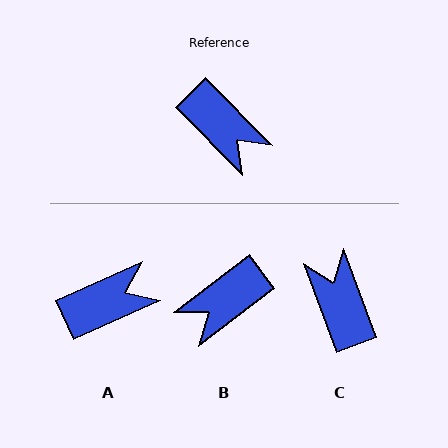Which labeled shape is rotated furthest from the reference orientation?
C, about 156 degrees away.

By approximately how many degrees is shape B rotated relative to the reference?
Approximately 98 degrees clockwise.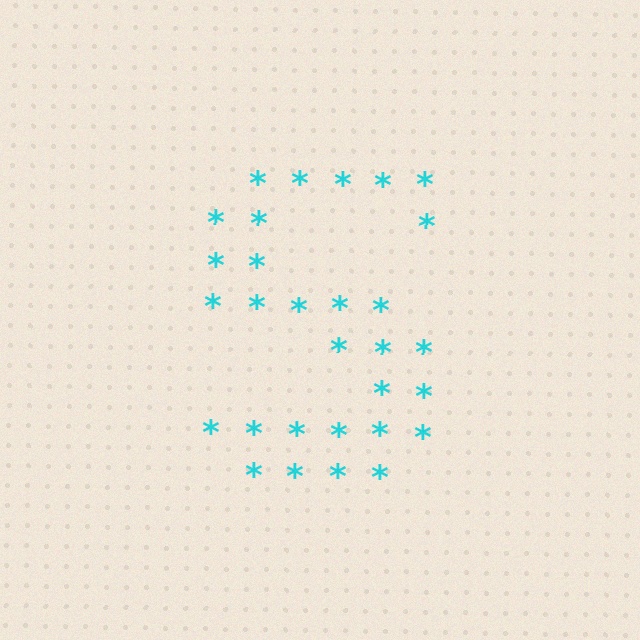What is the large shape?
The large shape is the letter S.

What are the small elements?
The small elements are asterisks.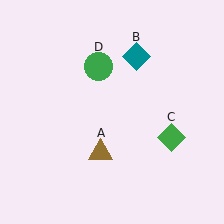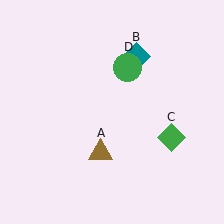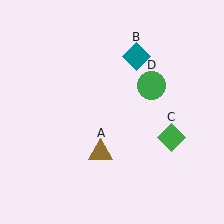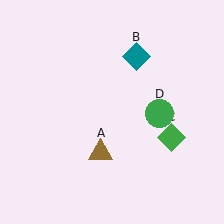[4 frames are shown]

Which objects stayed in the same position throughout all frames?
Brown triangle (object A) and teal diamond (object B) and green diamond (object C) remained stationary.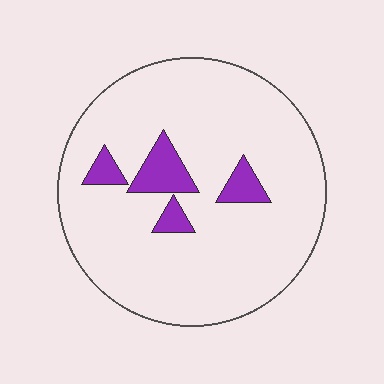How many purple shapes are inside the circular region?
4.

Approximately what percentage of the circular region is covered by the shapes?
Approximately 10%.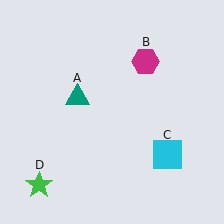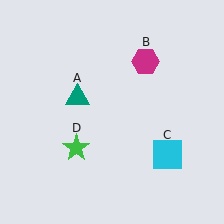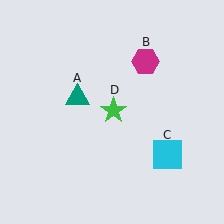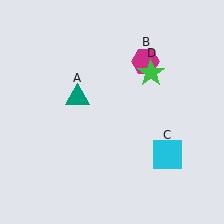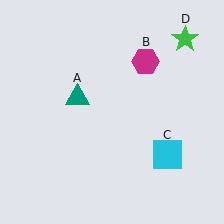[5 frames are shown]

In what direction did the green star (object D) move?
The green star (object D) moved up and to the right.